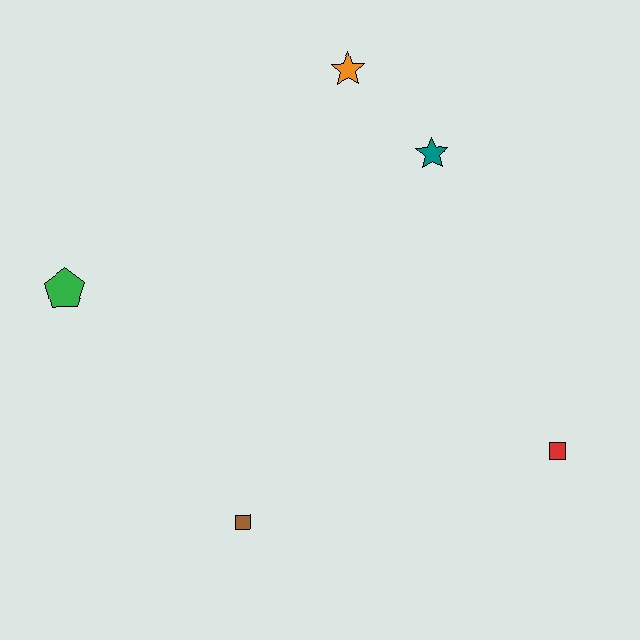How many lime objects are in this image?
There are no lime objects.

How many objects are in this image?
There are 5 objects.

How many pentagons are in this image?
There is 1 pentagon.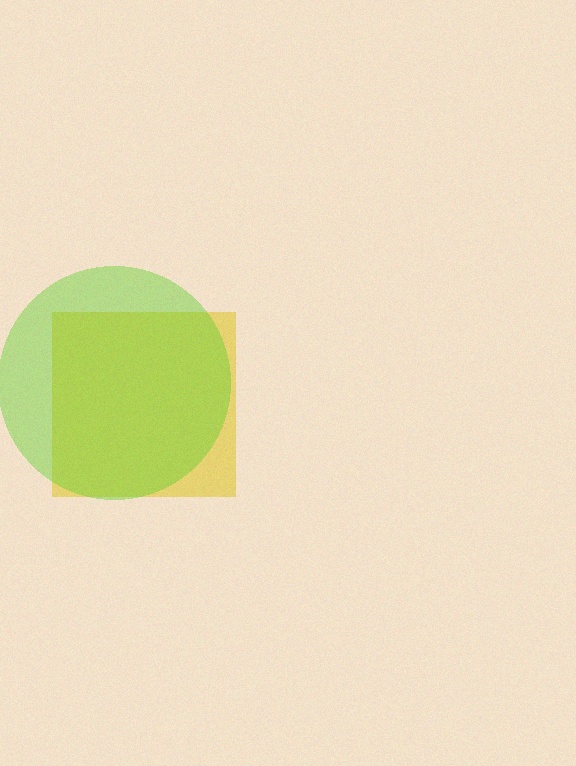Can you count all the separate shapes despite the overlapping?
Yes, there are 2 separate shapes.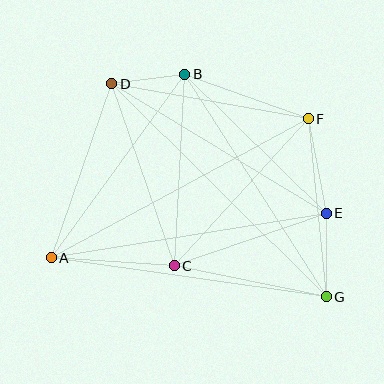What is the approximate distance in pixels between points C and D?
The distance between C and D is approximately 192 pixels.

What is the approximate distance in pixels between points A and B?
The distance between A and B is approximately 227 pixels.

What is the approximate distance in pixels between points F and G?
The distance between F and G is approximately 179 pixels.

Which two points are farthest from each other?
Points D and G are farthest from each other.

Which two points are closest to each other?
Points B and D are closest to each other.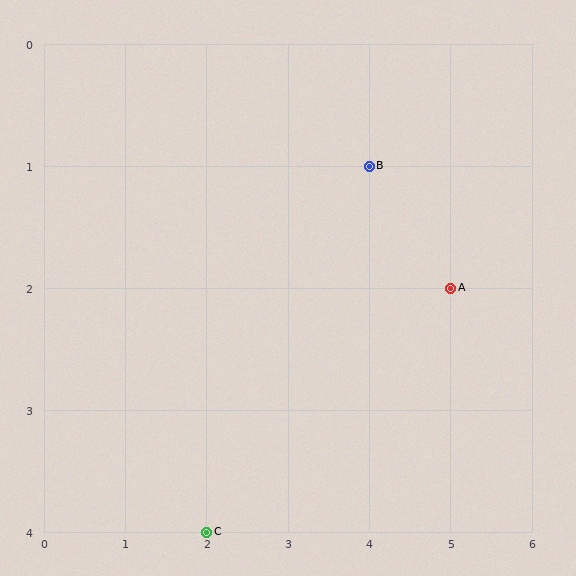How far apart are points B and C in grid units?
Points B and C are 2 columns and 3 rows apart (about 3.6 grid units diagonally).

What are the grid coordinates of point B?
Point B is at grid coordinates (4, 1).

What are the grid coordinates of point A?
Point A is at grid coordinates (5, 2).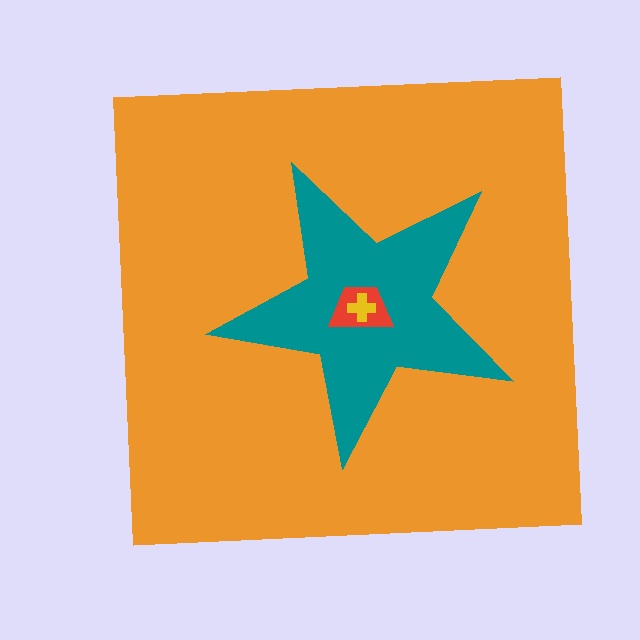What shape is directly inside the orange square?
The teal star.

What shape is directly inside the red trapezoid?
The yellow cross.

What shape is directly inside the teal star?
The red trapezoid.